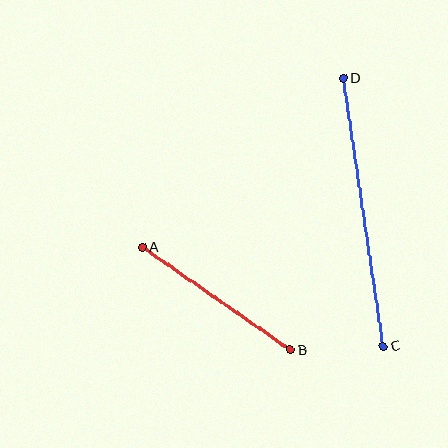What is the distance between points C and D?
The distance is approximately 271 pixels.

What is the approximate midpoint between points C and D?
The midpoint is at approximately (363, 212) pixels.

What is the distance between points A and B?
The distance is approximately 180 pixels.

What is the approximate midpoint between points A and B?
The midpoint is at approximately (216, 299) pixels.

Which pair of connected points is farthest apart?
Points C and D are farthest apart.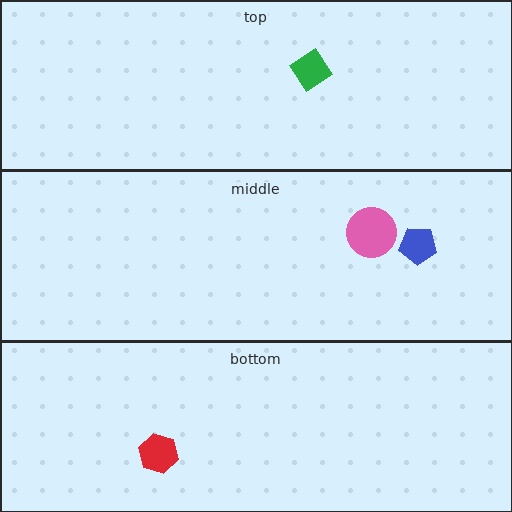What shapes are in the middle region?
The blue pentagon, the pink circle.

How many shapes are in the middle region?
2.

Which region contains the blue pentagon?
The middle region.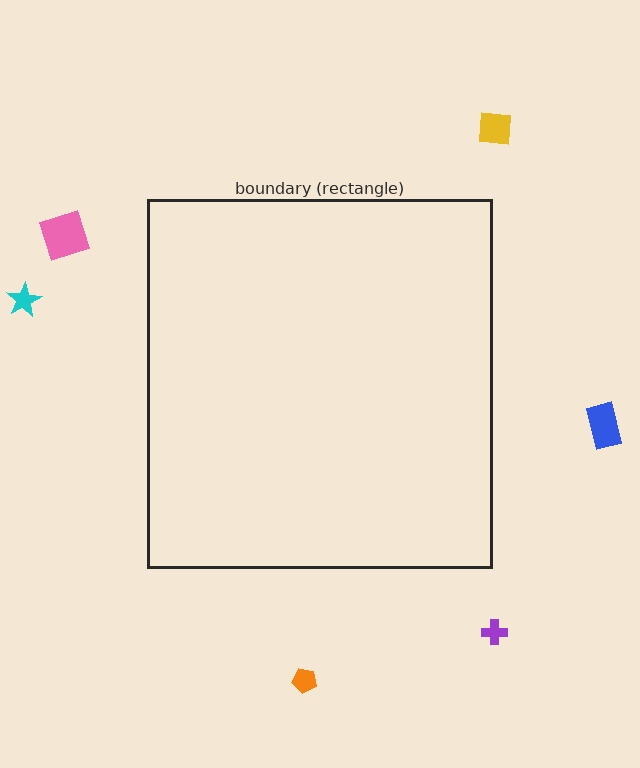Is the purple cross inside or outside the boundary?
Outside.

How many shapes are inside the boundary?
0 inside, 6 outside.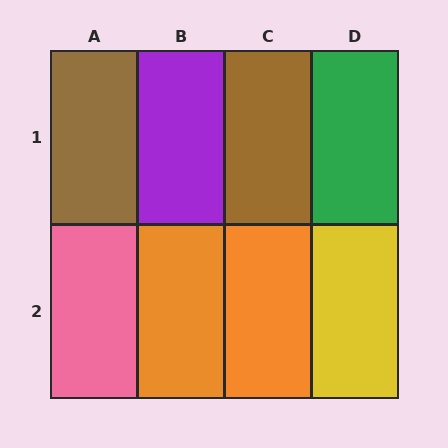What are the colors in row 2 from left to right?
Pink, orange, orange, yellow.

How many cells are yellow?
1 cell is yellow.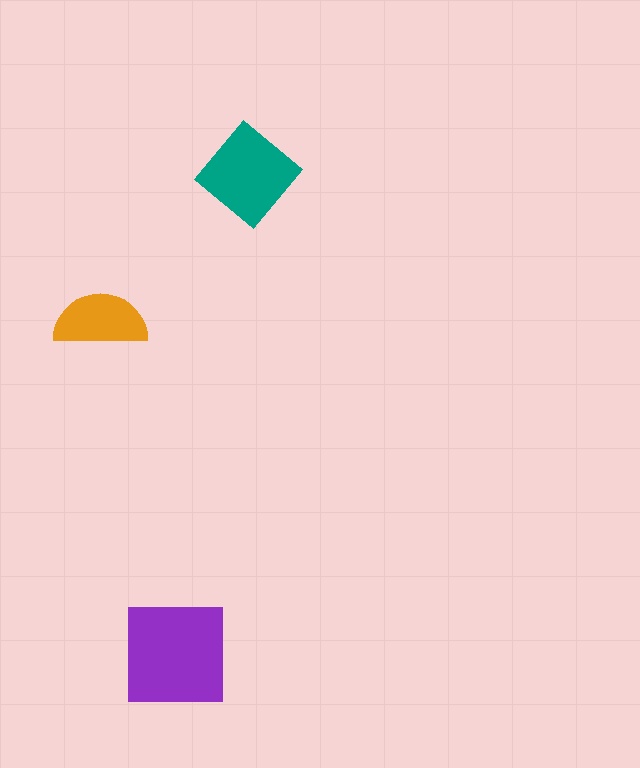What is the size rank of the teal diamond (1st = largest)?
2nd.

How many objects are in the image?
There are 3 objects in the image.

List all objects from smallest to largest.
The orange semicircle, the teal diamond, the purple square.